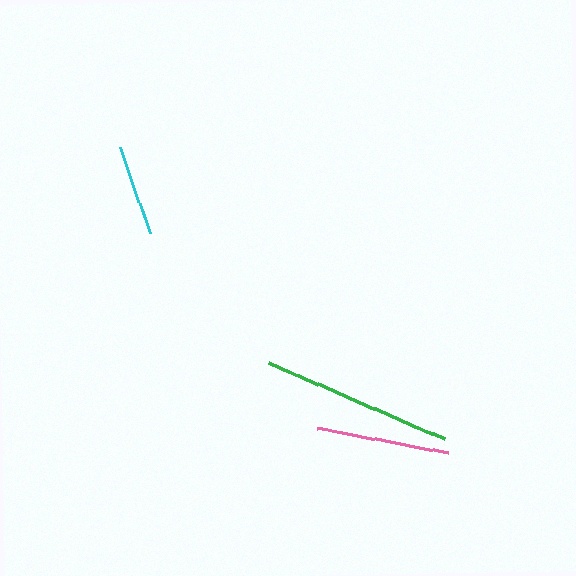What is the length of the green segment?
The green segment is approximately 192 pixels long.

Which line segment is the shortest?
The cyan line is the shortest at approximately 91 pixels.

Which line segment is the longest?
The green line is the longest at approximately 192 pixels.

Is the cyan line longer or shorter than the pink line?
The pink line is longer than the cyan line.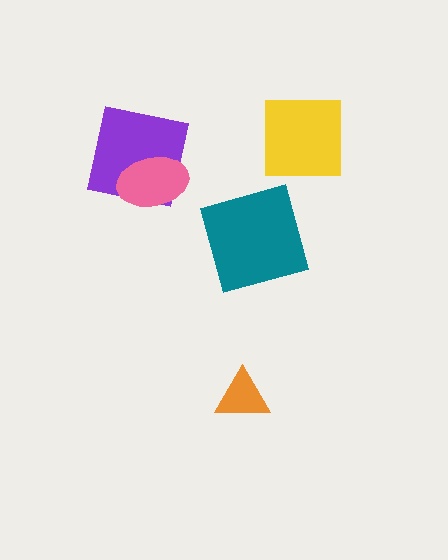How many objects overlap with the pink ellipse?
1 object overlaps with the pink ellipse.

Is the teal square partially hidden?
No, no other shape covers it.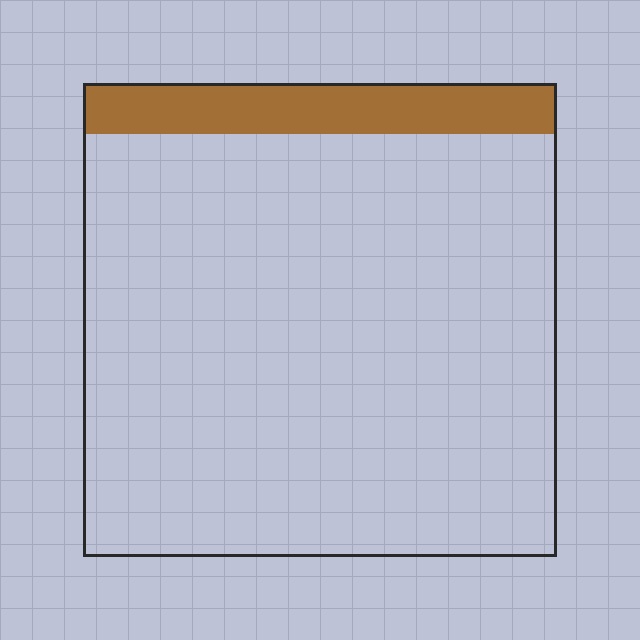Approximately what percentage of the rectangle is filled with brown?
Approximately 10%.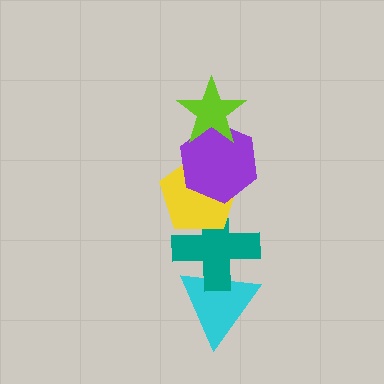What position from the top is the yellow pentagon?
The yellow pentagon is 3rd from the top.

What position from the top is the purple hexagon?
The purple hexagon is 2nd from the top.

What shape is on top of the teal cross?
The yellow pentagon is on top of the teal cross.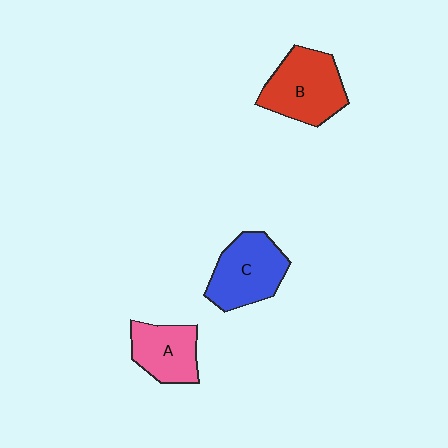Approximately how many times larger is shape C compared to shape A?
Approximately 1.3 times.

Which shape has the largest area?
Shape B (red).